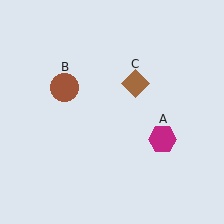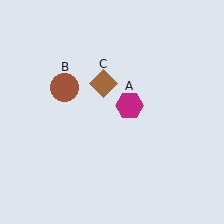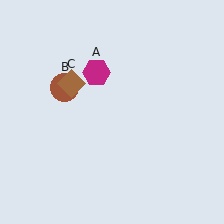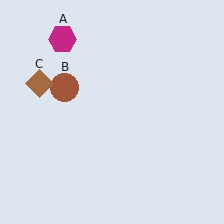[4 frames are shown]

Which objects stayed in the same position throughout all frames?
Brown circle (object B) remained stationary.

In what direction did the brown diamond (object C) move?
The brown diamond (object C) moved left.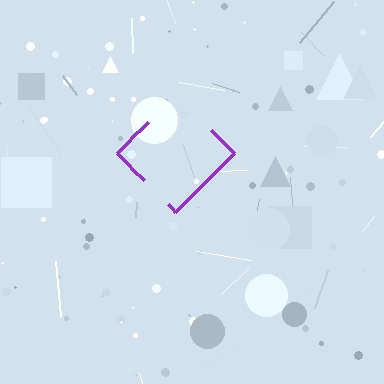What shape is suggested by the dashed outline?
The dashed outline suggests a diamond.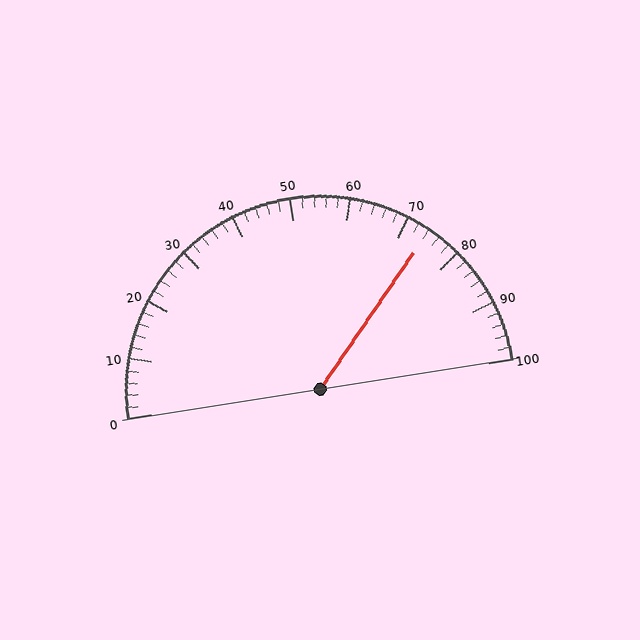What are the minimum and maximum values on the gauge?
The gauge ranges from 0 to 100.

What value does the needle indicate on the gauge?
The needle indicates approximately 74.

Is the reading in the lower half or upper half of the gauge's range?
The reading is in the upper half of the range (0 to 100).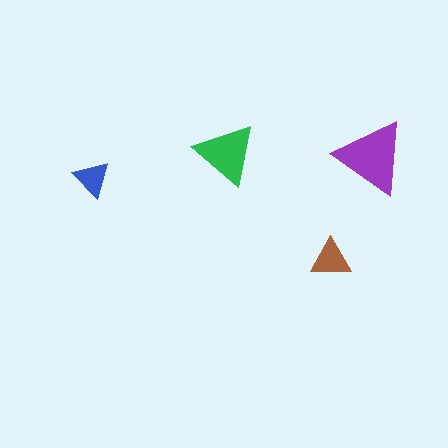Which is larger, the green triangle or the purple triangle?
The purple one.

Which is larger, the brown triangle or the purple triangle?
The purple one.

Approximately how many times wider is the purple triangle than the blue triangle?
About 2 times wider.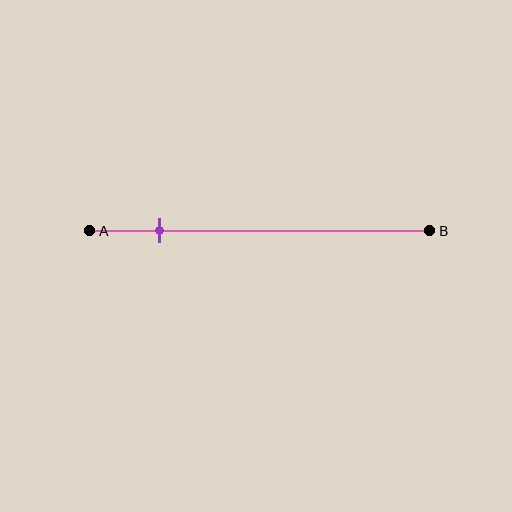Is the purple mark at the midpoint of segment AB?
No, the mark is at about 20% from A, not at the 50% midpoint.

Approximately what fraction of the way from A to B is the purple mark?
The purple mark is approximately 20% of the way from A to B.